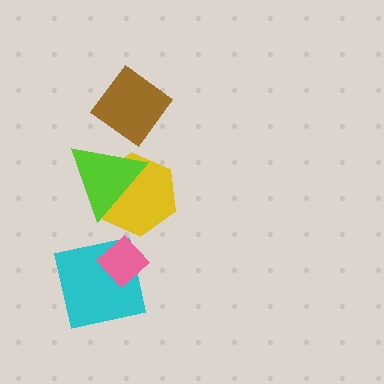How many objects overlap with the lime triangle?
2 objects overlap with the lime triangle.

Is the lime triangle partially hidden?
Yes, it is partially covered by another shape.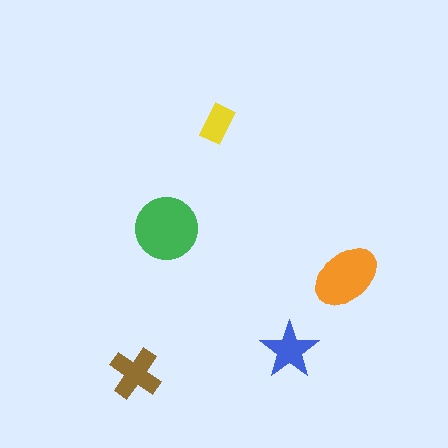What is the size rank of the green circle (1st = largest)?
1st.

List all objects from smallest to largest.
The yellow rectangle, the blue star, the brown cross, the orange ellipse, the green circle.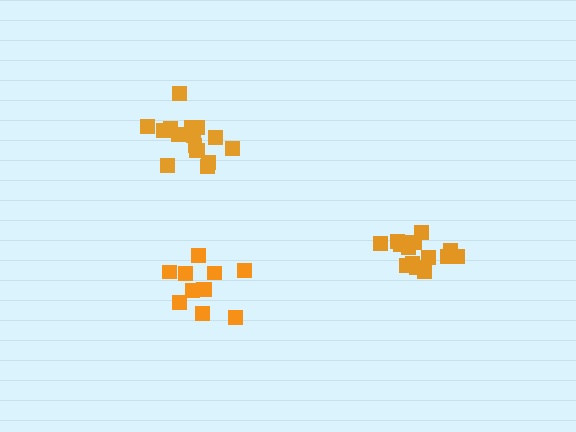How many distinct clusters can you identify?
There are 3 distinct clusters.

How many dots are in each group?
Group 1: 15 dots, Group 2: 11 dots, Group 3: 16 dots (42 total).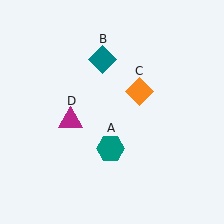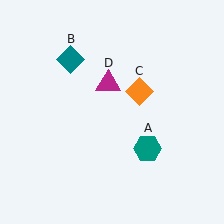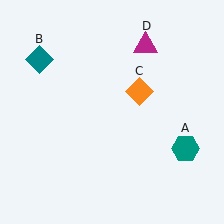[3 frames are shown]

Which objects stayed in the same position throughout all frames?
Orange diamond (object C) remained stationary.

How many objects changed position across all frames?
3 objects changed position: teal hexagon (object A), teal diamond (object B), magenta triangle (object D).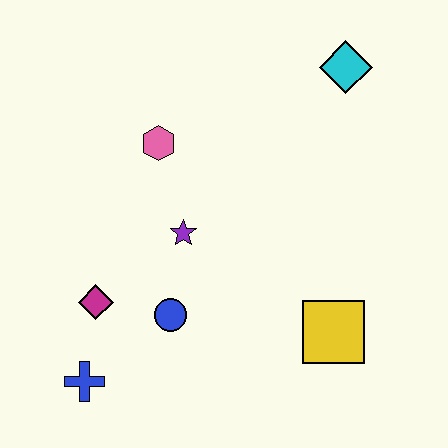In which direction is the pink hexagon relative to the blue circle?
The pink hexagon is above the blue circle.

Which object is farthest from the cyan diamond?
The blue cross is farthest from the cyan diamond.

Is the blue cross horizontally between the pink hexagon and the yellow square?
No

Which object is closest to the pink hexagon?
The purple star is closest to the pink hexagon.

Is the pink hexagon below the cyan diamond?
Yes